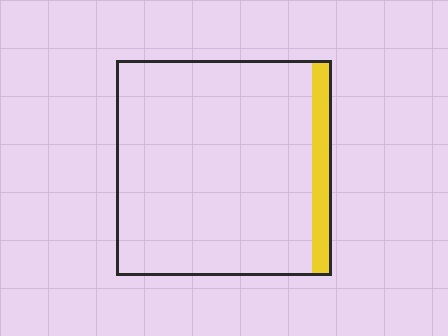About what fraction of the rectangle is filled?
About one tenth (1/10).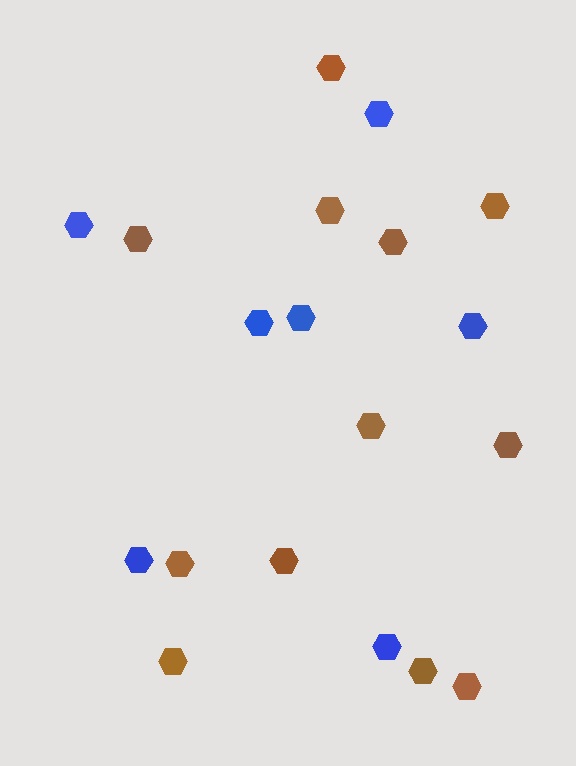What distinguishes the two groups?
There are 2 groups: one group of blue hexagons (7) and one group of brown hexagons (12).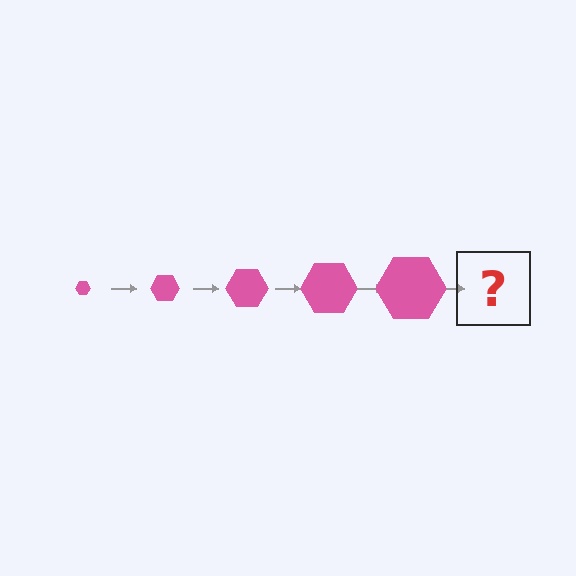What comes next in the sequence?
The next element should be a pink hexagon, larger than the previous one.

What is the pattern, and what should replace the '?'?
The pattern is that the hexagon gets progressively larger each step. The '?' should be a pink hexagon, larger than the previous one.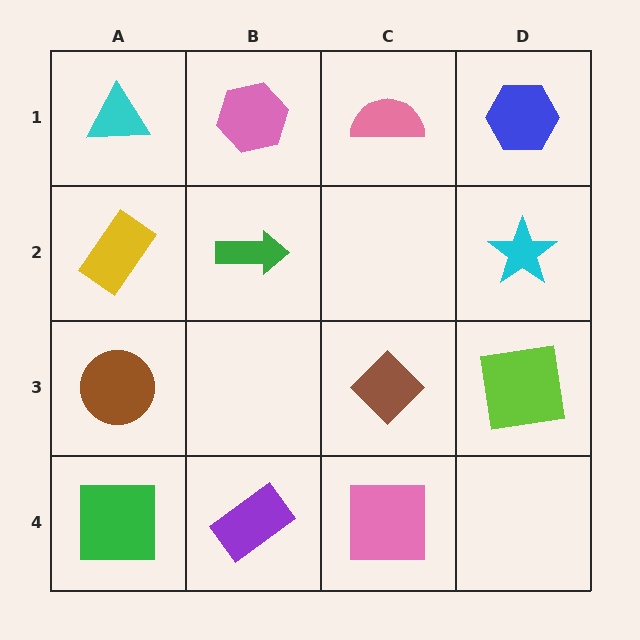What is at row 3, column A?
A brown circle.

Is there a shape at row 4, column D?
No, that cell is empty.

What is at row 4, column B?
A purple rectangle.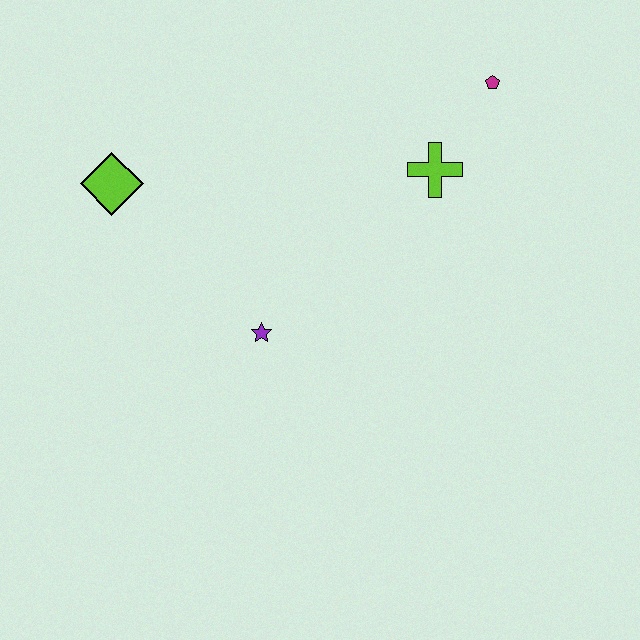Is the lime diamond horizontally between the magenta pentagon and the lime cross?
No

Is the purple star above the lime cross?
No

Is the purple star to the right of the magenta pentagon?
No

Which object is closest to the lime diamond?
The purple star is closest to the lime diamond.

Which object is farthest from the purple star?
The magenta pentagon is farthest from the purple star.